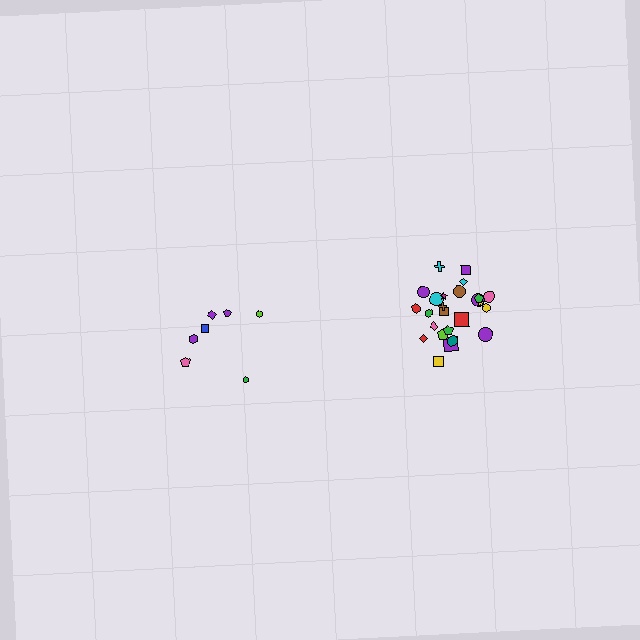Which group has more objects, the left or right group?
The right group.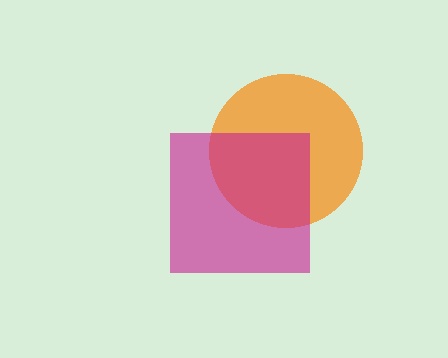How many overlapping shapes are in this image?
There are 2 overlapping shapes in the image.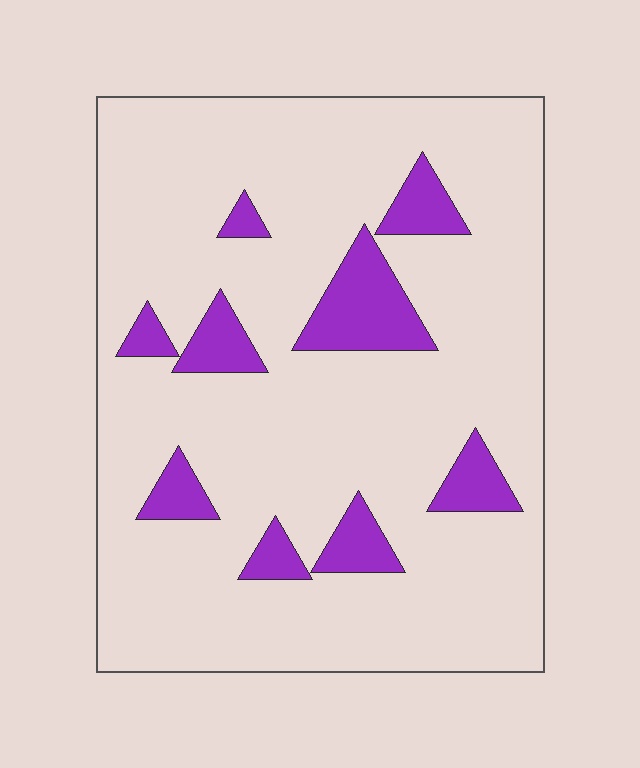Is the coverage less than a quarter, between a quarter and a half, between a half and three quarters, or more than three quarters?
Less than a quarter.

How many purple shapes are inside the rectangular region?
9.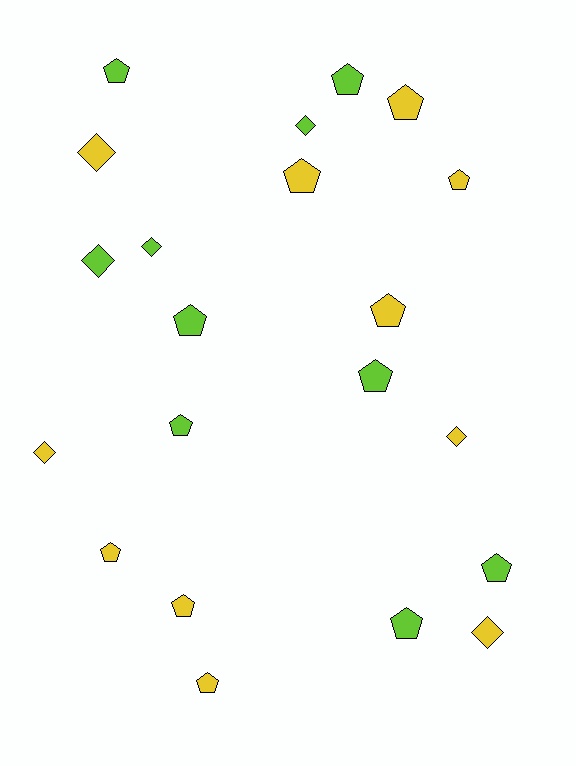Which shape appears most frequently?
Pentagon, with 14 objects.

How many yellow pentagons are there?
There are 7 yellow pentagons.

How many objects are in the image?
There are 21 objects.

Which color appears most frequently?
Yellow, with 11 objects.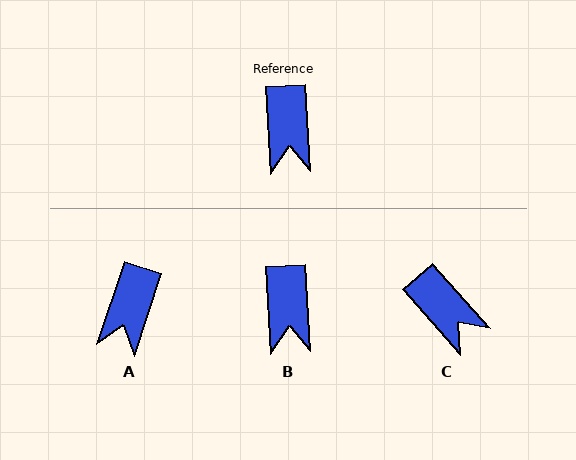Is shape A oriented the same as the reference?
No, it is off by about 22 degrees.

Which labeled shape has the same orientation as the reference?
B.